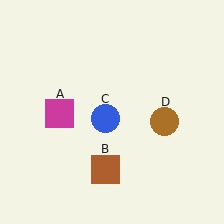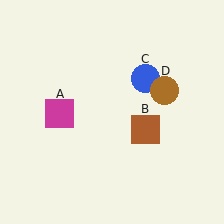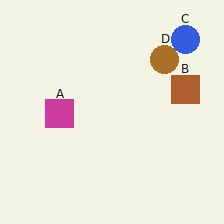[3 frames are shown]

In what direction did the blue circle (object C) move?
The blue circle (object C) moved up and to the right.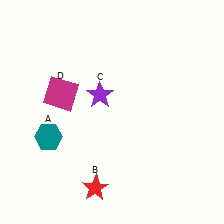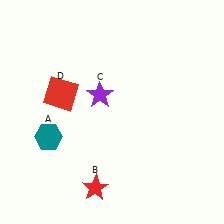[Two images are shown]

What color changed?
The square (D) changed from magenta in Image 1 to red in Image 2.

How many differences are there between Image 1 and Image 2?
There is 1 difference between the two images.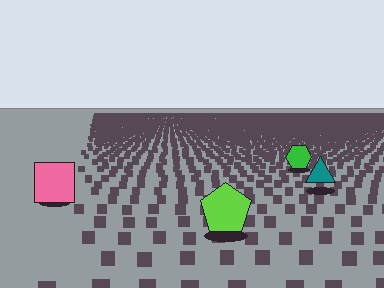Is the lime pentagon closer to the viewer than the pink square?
Yes. The lime pentagon is closer — you can tell from the texture gradient: the ground texture is coarser near it.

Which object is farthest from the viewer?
The green hexagon is farthest from the viewer. It appears smaller and the ground texture around it is denser.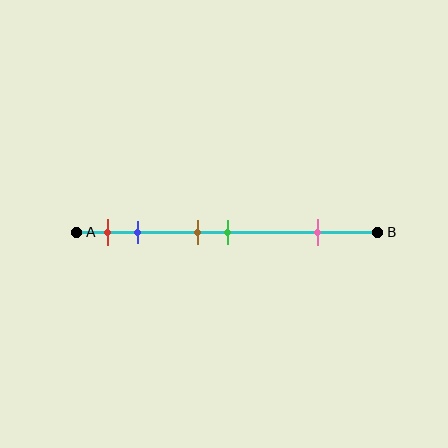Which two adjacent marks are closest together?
The brown and green marks are the closest adjacent pair.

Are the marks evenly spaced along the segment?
No, the marks are not evenly spaced.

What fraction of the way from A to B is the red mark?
The red mark is approximately 10% (0.1) of the way from A to B.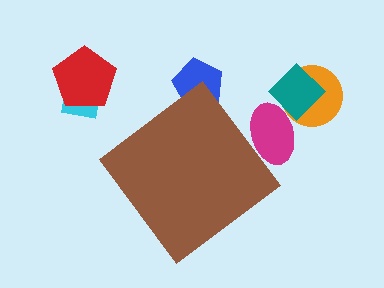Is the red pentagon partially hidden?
No, the red pentagon is fully visible.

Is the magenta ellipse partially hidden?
Yes, the magenta ellipse is partially hidden behind the brown diamond.